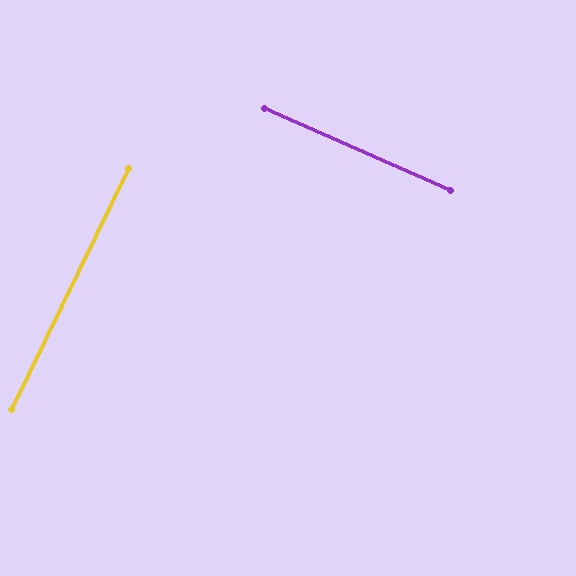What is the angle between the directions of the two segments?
Approximately 88 degrees.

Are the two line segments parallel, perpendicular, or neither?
Perpendicular — they meet at approximately 88°.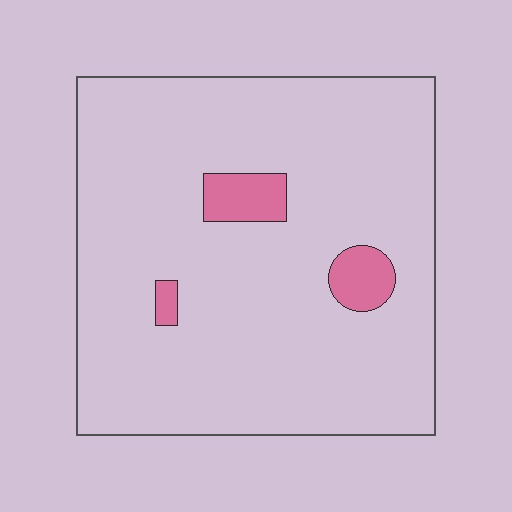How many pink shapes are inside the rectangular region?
3.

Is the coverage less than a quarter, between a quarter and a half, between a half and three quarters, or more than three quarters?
Less than a quarter.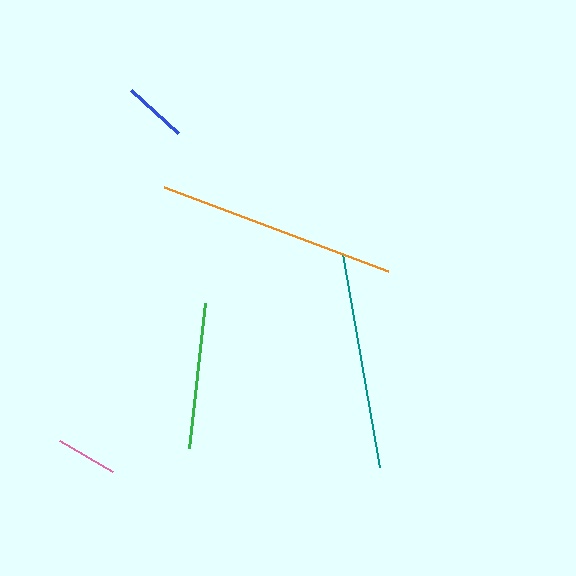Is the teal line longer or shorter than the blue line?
The teal line is longer than the blue line.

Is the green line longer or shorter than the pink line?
The green line is longer than the pink line.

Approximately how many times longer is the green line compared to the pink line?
The green line is approximately 2.4 times the length of the pink line.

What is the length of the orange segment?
The orange segment is approximately 239 pixels long.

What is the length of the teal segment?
The teal segment is approximately 216 pixels long.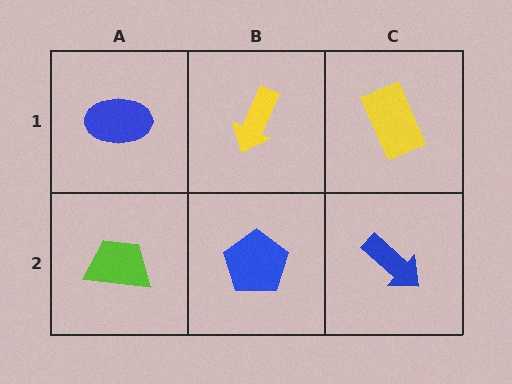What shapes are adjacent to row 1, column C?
A blue arrow (row 2, column C), a yellow arrow (row 1, column B).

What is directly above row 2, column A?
A blue ellipse.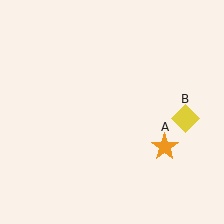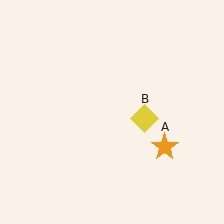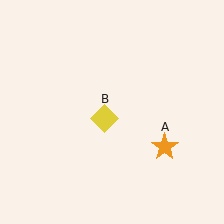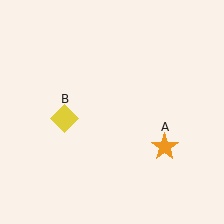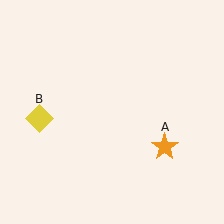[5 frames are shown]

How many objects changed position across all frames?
1 object changed position: yellow diamond (object B).